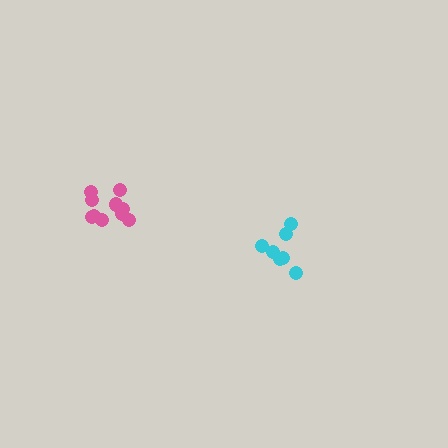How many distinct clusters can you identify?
There are 2 distinct clusters.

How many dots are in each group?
Group 1: 11 dots, Group 2: 7 dots (18 total).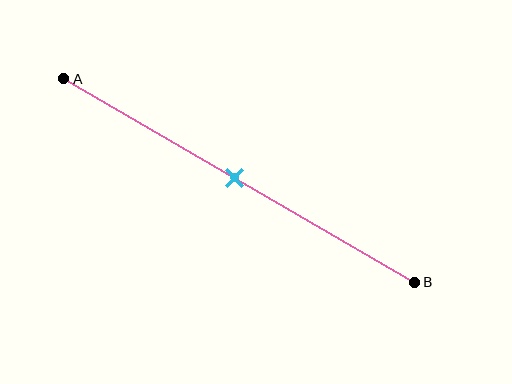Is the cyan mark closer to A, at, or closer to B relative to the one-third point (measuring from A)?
The cyan mark is closer to point B than the one-third point of segment AB.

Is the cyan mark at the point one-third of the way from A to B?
No, the mark is at about 50% from A, not at the 33% one-third point.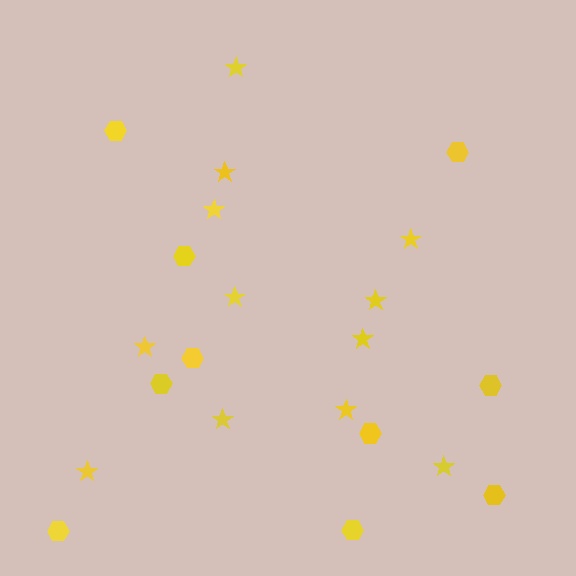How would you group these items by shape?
There are 2 groups: one group of hexagons (10) and one group of stars (12).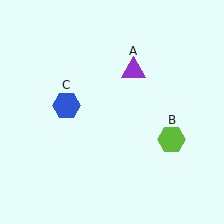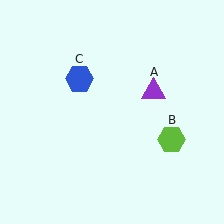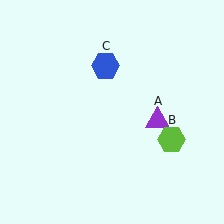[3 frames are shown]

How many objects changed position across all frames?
2 objects changed position: purple triangle (object A), blue hexagon (object C).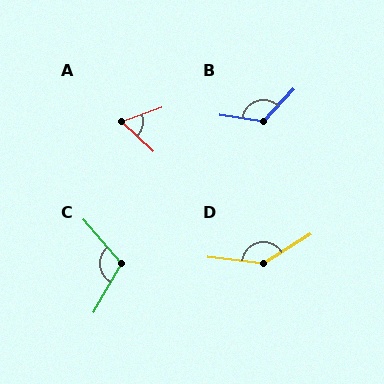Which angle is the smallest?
A, at approximately 63 degrees.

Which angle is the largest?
D, at approximately 142 degrees.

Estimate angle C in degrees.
Approximately 109 degrees.